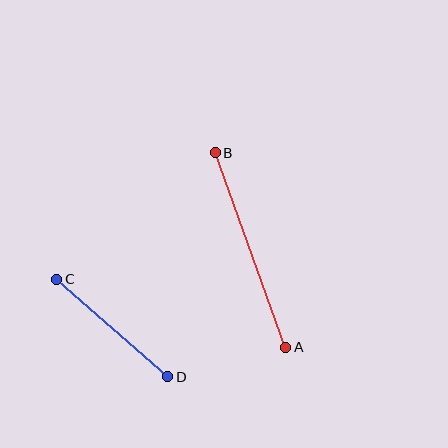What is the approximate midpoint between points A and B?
The midpoint is at approximately (250, 250) pixels.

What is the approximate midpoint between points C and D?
The midpoint is at approximately (112, 328) pixels.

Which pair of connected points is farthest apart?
Points A and B are farthest apart.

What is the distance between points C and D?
The distance is approximately 148 pixels.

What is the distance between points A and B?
The distance is approximately 206 pixels.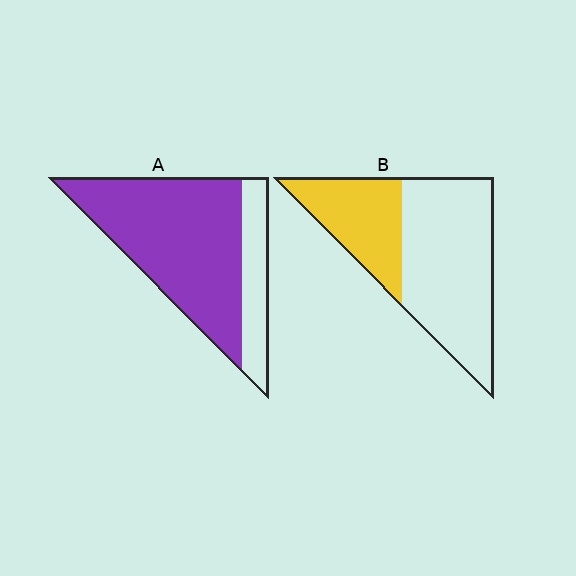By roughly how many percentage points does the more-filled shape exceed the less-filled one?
By roughly 45 percentage points (A over B).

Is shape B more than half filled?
No.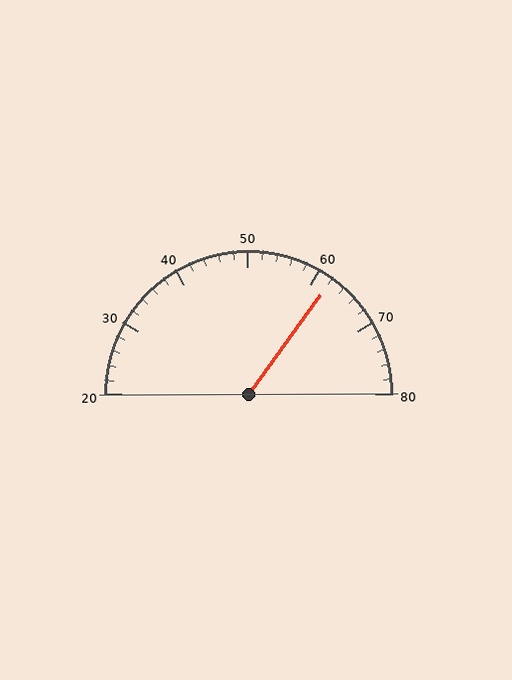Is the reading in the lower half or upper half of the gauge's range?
The reading is in the upper half of the range (20 to 80).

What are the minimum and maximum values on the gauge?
The gauge ranges from 20 to 80.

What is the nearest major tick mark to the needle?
The nearest major tick mark is 60.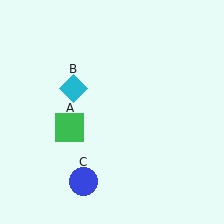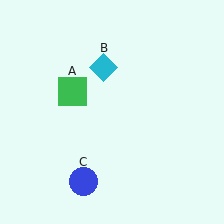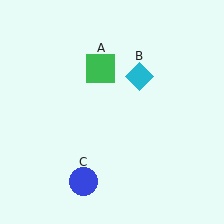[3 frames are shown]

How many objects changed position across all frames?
2 objects changed position: green square (object A), cyan diamond (object B).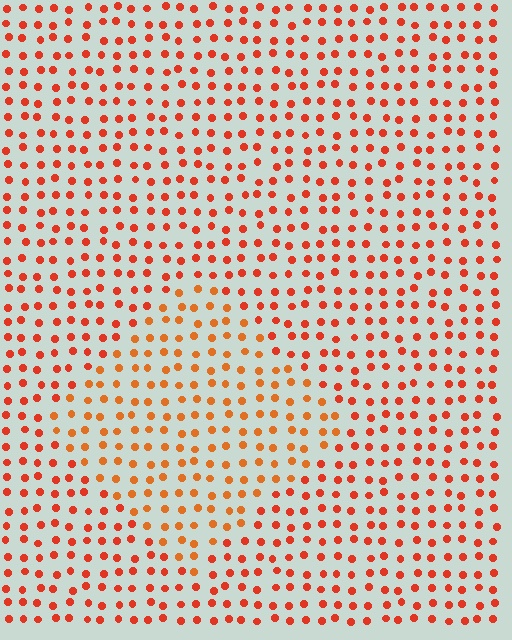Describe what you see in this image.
The image is filled with small red elements in a uniform arrangement. A diamond-shaped region is visible where the elements are tinted to a slightly different hue, forming a subtle color boundary.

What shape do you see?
I see a diamond.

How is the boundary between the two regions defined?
The boundary is defined purely by a slight shift in hue (about 19 degrees). Spacing, size, and orientation are identical on both sides.